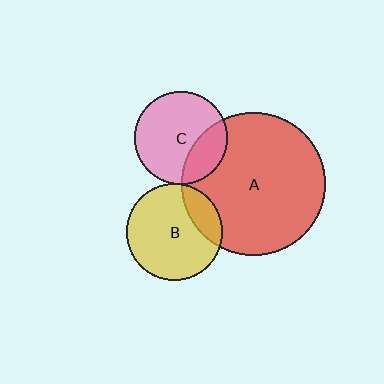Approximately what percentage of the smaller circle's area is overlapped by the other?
Approximately 5%.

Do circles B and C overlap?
Yes.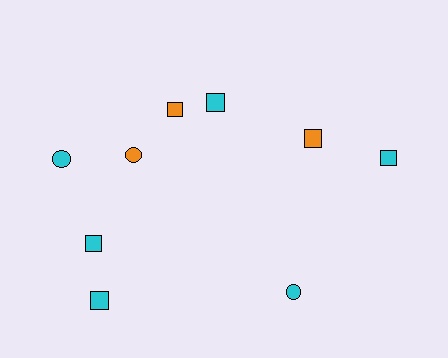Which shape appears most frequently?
Square, with 6 objects.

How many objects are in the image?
There are 9 objects.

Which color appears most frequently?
Cyan, with 6 objects.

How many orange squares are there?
There are 2 orange squares.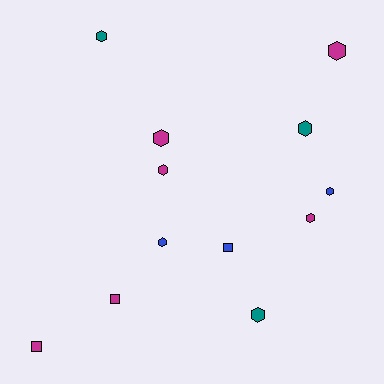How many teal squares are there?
There are no teal squares.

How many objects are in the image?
There are 12 objects.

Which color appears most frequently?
Magenta, with 6 objects.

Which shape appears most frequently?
Hexagon, with 9 objects.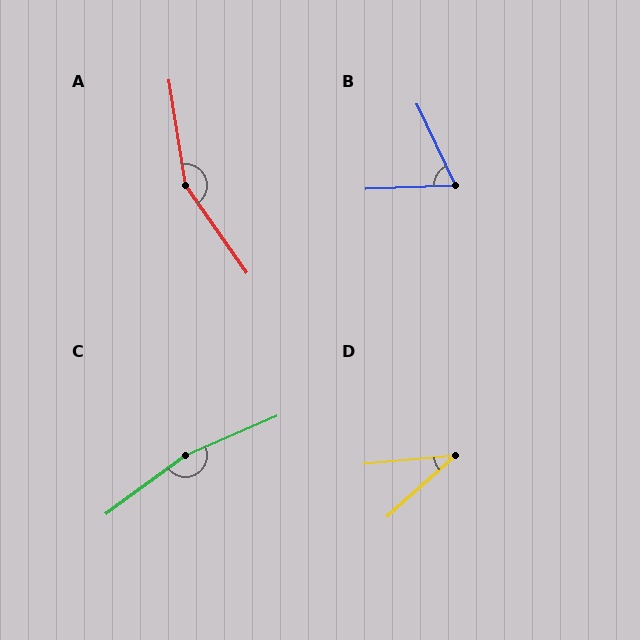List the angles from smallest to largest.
D (37°), B (67°), A (154°), C (167°).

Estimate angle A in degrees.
Approximately 154 degrees.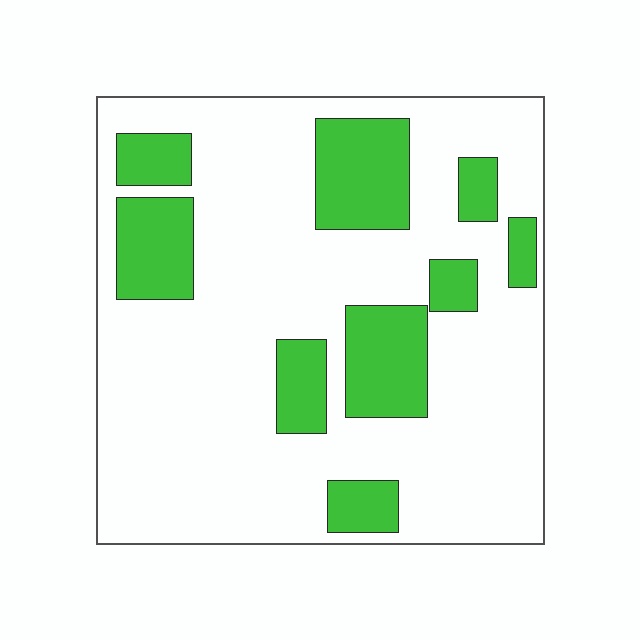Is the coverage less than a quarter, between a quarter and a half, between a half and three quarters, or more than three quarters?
Less than a quarter.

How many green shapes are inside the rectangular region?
9.